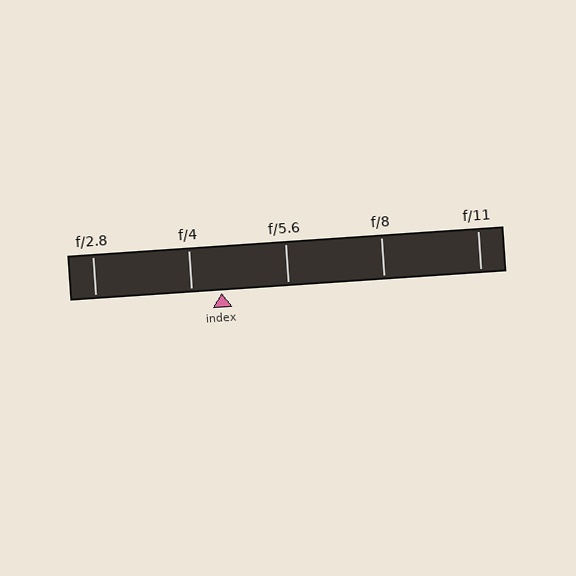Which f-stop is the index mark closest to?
The index mark is closest to f/4.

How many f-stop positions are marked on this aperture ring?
There are 5 f-stop positions marked.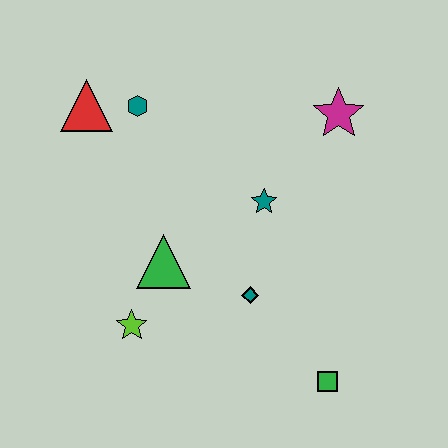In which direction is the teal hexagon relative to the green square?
The teal hexagon is above the green square.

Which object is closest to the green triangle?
The lime star is closest to the green triangle.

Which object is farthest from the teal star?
The red triangle is farthest from the teal star.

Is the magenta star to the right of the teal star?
Yes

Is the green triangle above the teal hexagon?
No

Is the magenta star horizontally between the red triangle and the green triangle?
No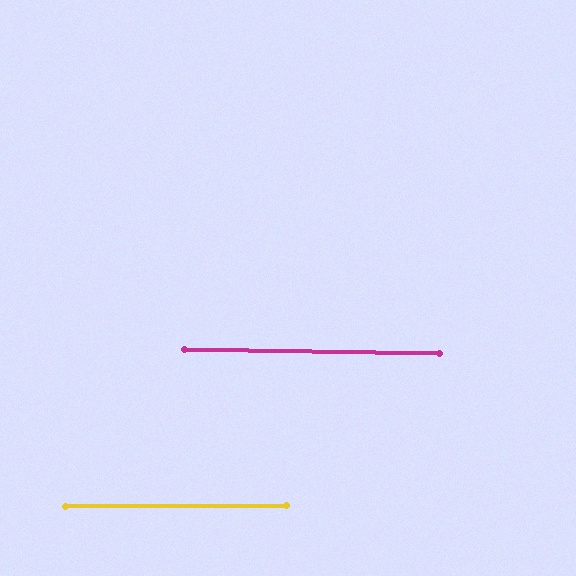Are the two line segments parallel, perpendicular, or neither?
Parallel — their directions differ by only 1.3°.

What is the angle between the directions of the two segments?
Approximately 1 degree.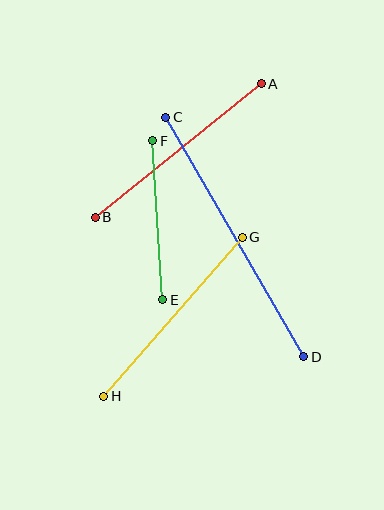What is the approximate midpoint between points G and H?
The midpoint is at approximately (173, 317) pixels.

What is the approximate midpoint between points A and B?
The midpoint is at approximately (178, 150) pixels.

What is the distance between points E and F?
The distance is approximately 159 pixels.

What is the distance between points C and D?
The distance is approximately 277 pixels.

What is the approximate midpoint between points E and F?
The midpoint is at approximately (158, 220) pixels.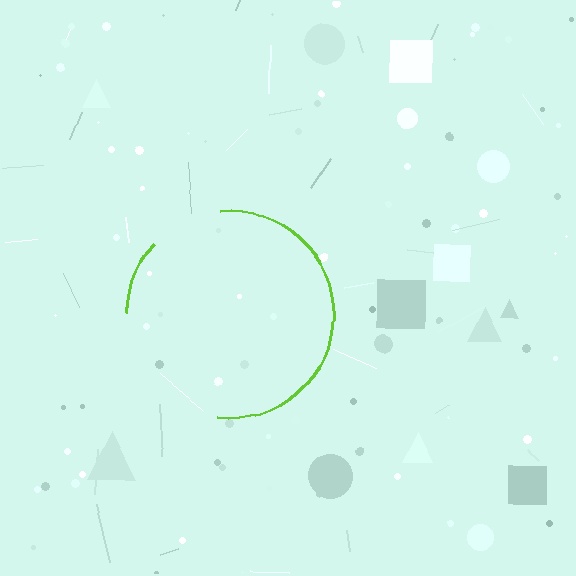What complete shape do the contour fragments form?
The contour fragments form a circle.